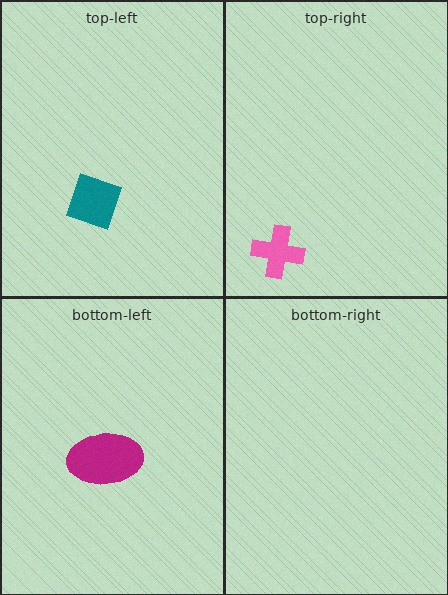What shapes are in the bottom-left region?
The magenta ellipse.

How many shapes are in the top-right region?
1.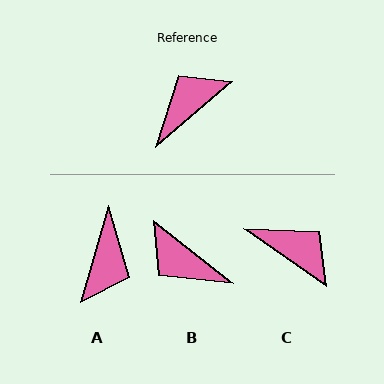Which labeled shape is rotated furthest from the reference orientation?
A, about 146 degrees away.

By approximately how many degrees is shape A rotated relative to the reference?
Approximately 146 degrees clockwise.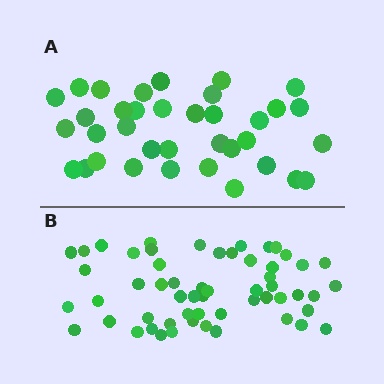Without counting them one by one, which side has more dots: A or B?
Region B (the bottom region) has more dots.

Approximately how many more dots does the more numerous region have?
Region B has approximately 20 more dots than region A.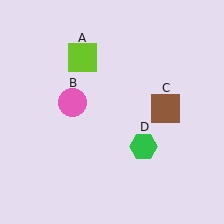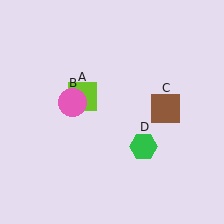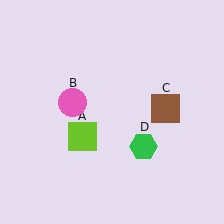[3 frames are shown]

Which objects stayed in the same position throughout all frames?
Pink circle (object B) and brown square (object C) and green hexagon (object D) remained stationary.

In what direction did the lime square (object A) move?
The lime square (object A) moved down.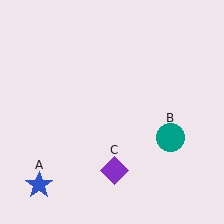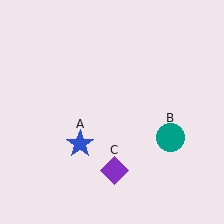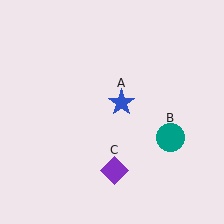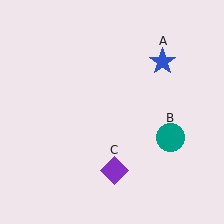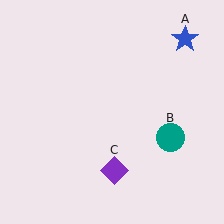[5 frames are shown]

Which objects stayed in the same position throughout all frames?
Teal circle (object B) and purple diamond (object C) remained stationary.